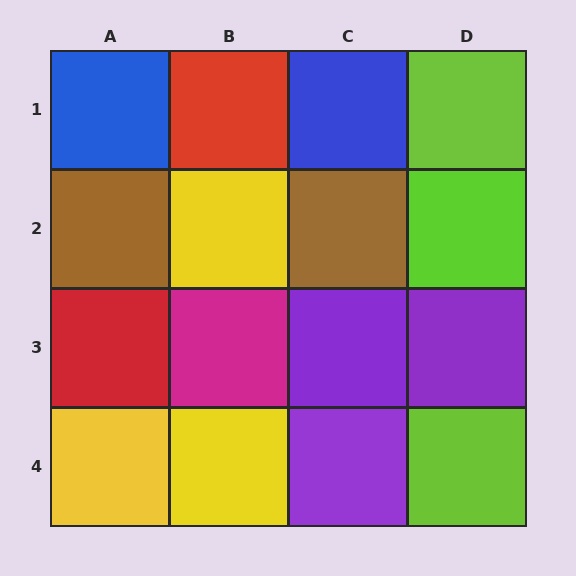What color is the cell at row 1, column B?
Red.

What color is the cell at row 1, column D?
Lime.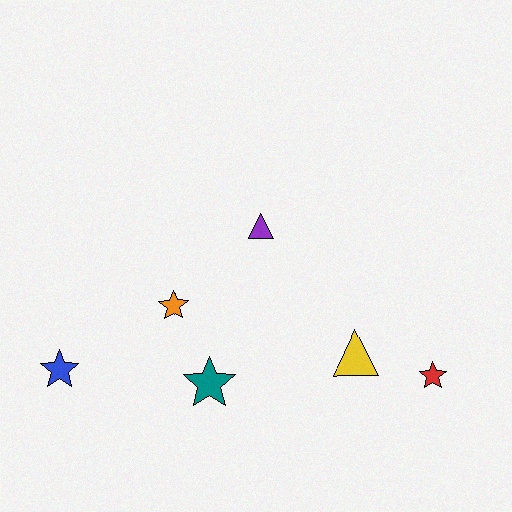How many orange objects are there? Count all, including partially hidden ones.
There is 1 orange object.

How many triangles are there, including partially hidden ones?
There are 2 triangles.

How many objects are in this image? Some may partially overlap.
There are 6 objects.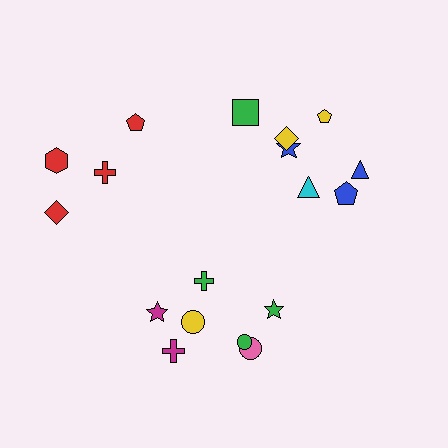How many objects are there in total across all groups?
There are 18 objects.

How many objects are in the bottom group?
There are 7 objects.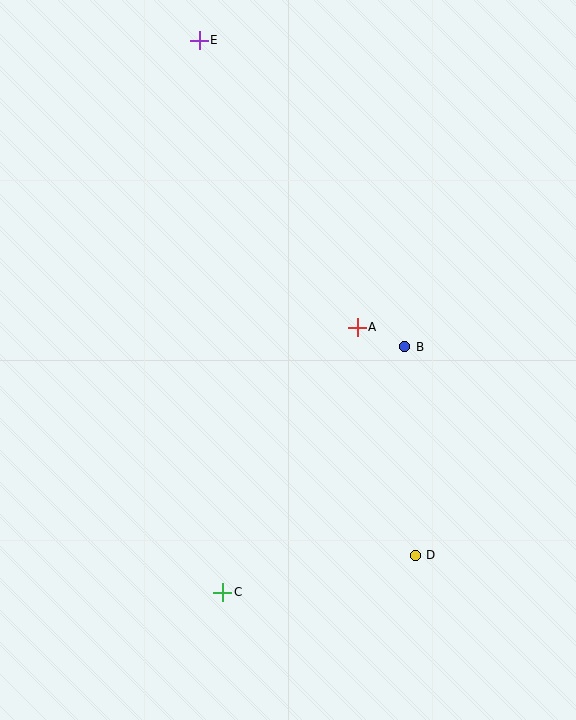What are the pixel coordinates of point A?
Point A is at (357, 327).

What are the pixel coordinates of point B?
Point B is at (405, 347).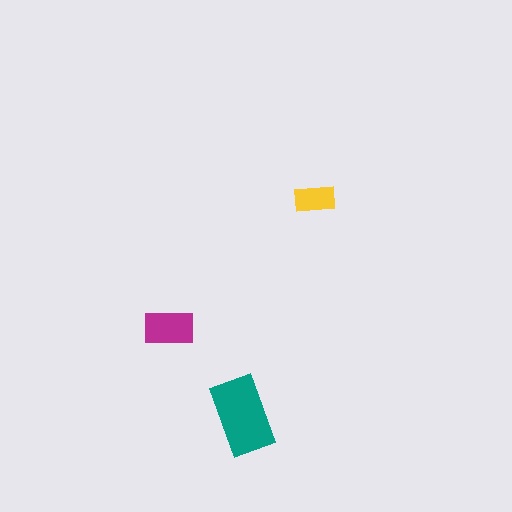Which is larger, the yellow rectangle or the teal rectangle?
The teal one.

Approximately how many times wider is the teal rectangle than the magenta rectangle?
About 1.5 times wider.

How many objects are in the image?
There are 3 objects in the image.